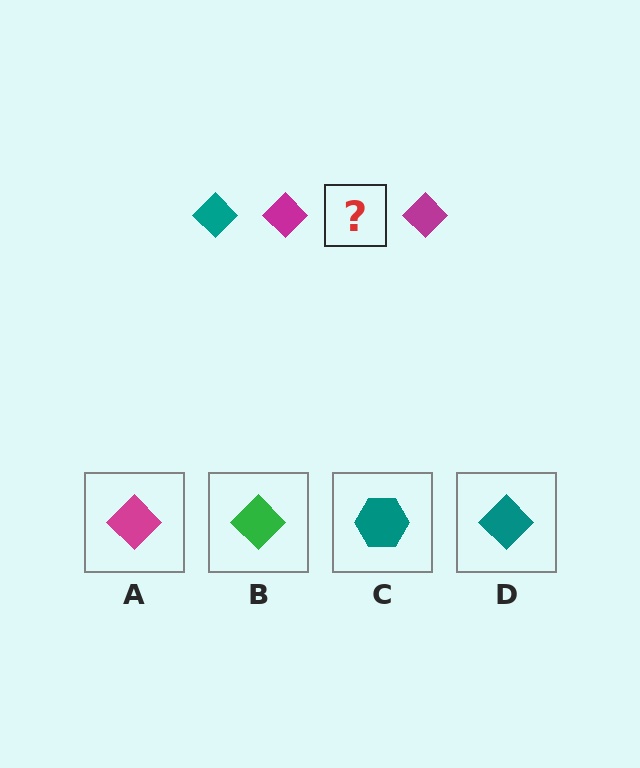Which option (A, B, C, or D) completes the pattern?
D.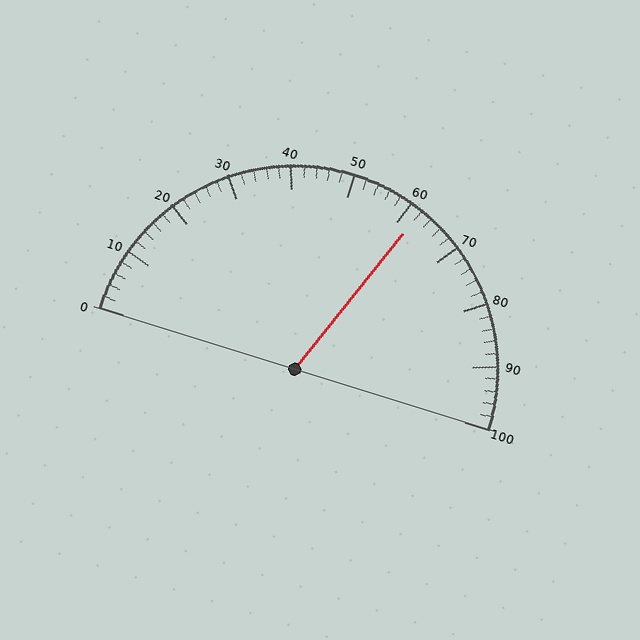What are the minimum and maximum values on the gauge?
The gauge ranges from 0 to 100.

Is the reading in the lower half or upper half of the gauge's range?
The reading is in the upper half of the range (0 to 100).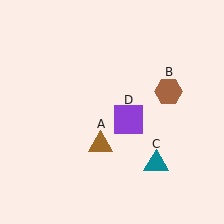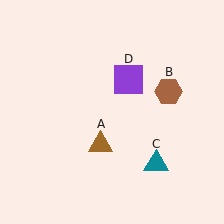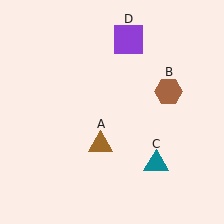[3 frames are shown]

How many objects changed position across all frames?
1 object changed position: purple square (object D).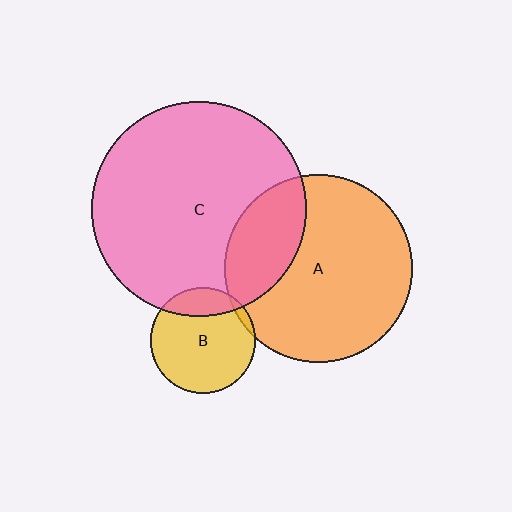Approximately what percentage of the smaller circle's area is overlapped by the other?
Approximately 5%.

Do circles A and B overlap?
Yes.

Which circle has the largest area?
Circle C (pink).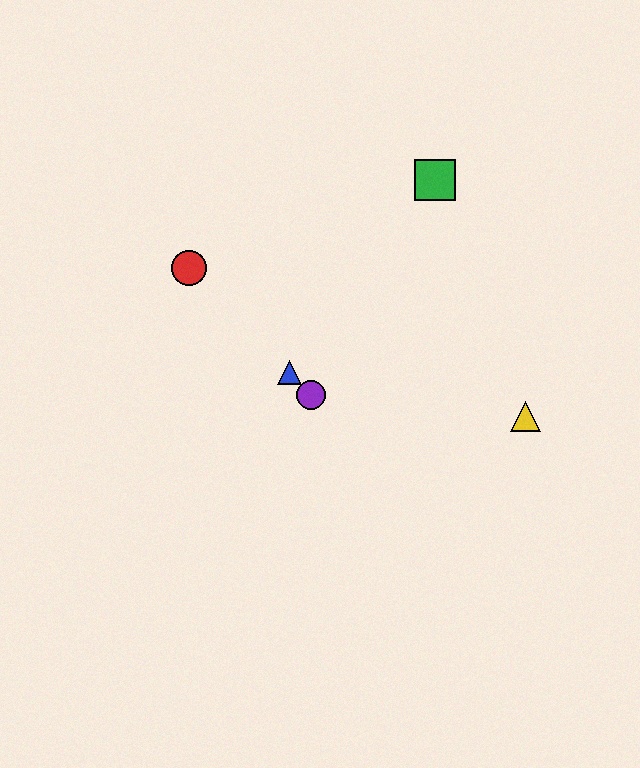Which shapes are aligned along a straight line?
The red circle, the blue triangle, the purple circle are aligned along a straight line.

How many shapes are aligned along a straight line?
3 shapes (the red circle, the blue triangle, the purple circle) are aligned along a straight line.